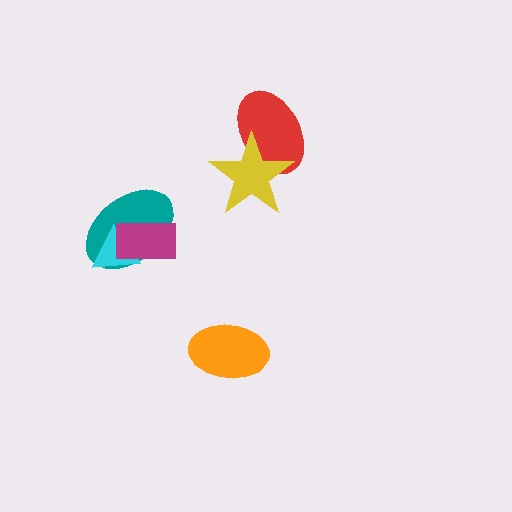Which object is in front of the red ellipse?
The yellow star is in front of the red ellipse.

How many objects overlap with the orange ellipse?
0 objects overlap with the orange ellipse.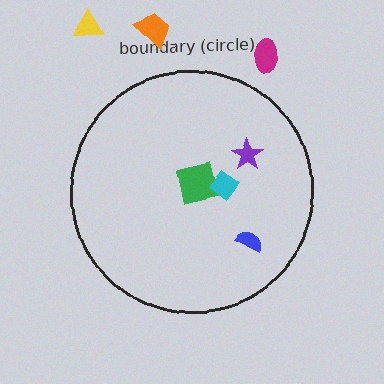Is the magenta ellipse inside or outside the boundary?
Outside.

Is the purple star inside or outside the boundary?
Inside.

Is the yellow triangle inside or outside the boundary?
Outside.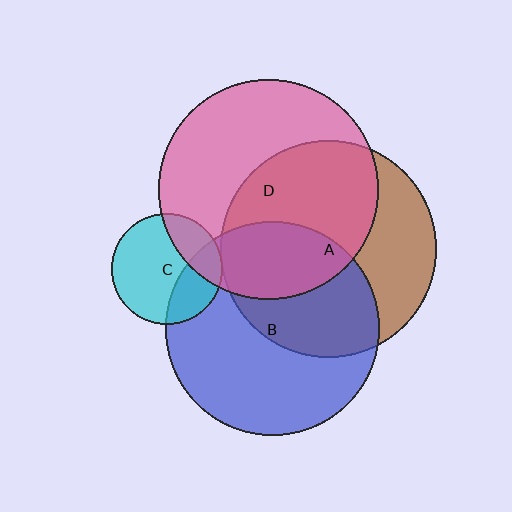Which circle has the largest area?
Circle D (pink).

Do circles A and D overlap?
Yes.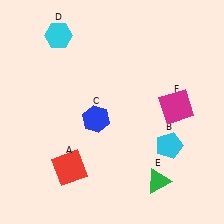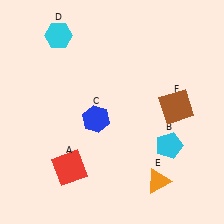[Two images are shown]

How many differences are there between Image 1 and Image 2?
There are 2 differences between the two images.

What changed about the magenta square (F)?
In Image 1, F is magenta. In Image 2, it changed to brown.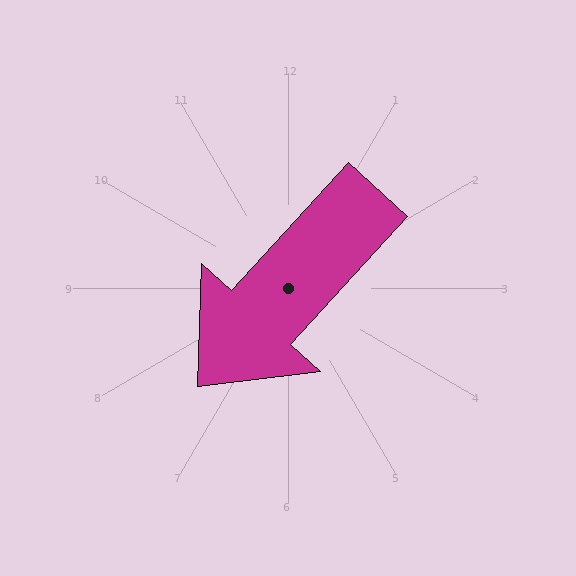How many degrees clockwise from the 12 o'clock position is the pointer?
Approximately 222 degrees.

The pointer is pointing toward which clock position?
Roughly 7 o'clock.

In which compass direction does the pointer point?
Southwest.